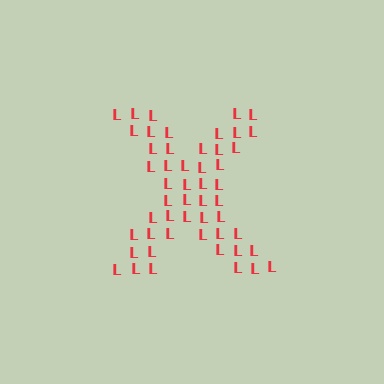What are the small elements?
The small elements are letter L's.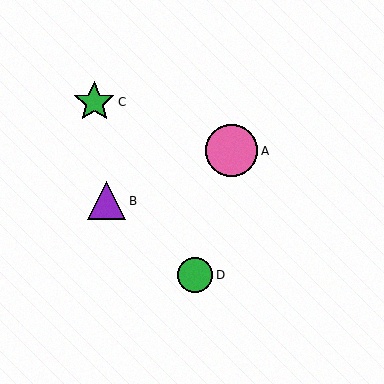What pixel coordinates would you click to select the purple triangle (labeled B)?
Click at (106, 201) to select the purple triangle B.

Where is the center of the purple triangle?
The center of the purple triangle is at (106, 201).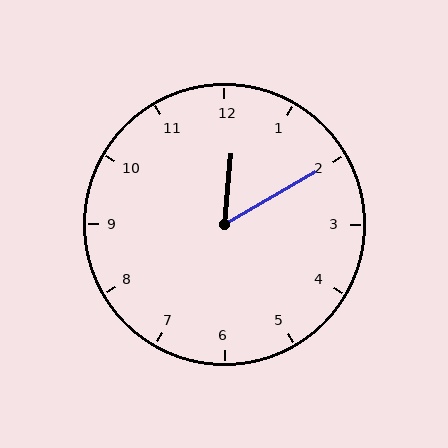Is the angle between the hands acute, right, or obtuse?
It is acute.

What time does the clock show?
12:10.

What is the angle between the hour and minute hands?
Approximately 55 degrees.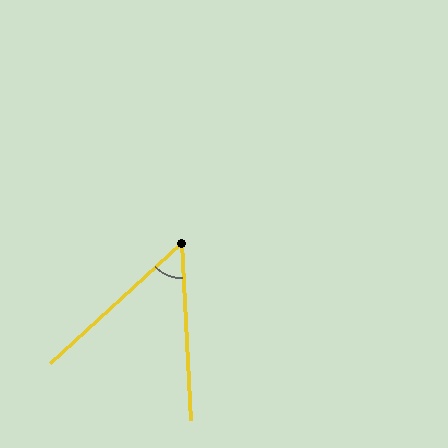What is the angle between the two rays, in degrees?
Approximately 51 degrees.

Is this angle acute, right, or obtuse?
It is acute.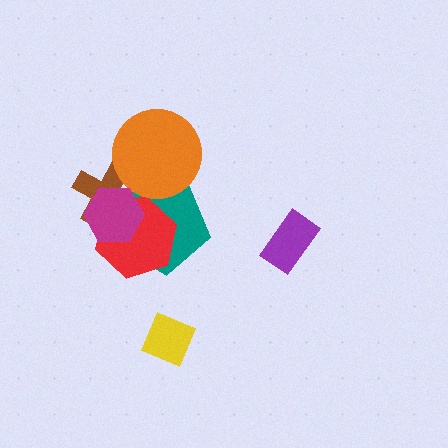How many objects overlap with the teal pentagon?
4 objects overlap with the teal pentagon.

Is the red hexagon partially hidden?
Yes, it is partially covered by another shape.